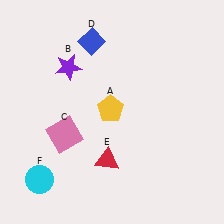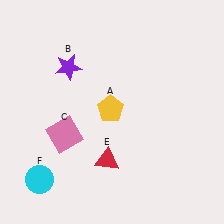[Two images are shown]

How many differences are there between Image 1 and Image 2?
There is 1 difference between the two images.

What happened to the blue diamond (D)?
The blue diamond (D) was removed in Image 2. It was in the top-left area of Image 1.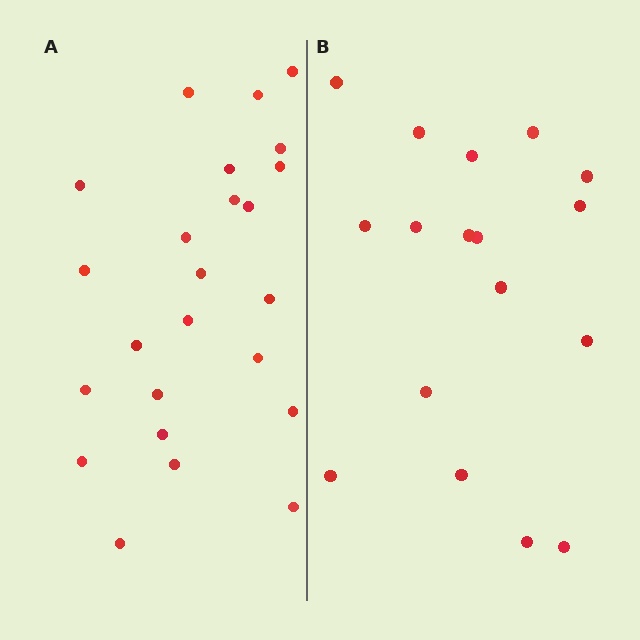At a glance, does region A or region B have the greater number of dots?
Region A (the left region) has more dots.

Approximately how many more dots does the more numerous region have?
Region A has roughly 8 or so more dots than region B.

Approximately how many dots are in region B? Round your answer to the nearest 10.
About 20 dots. (The exact count is 17, which rounds to 20.)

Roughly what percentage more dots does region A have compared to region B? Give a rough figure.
About 40% more.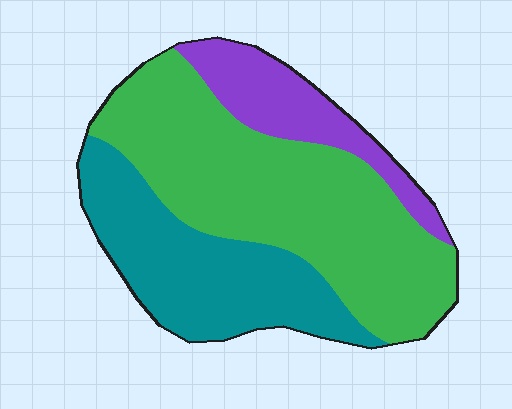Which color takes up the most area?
Green, at roughly 55%.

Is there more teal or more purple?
Teal.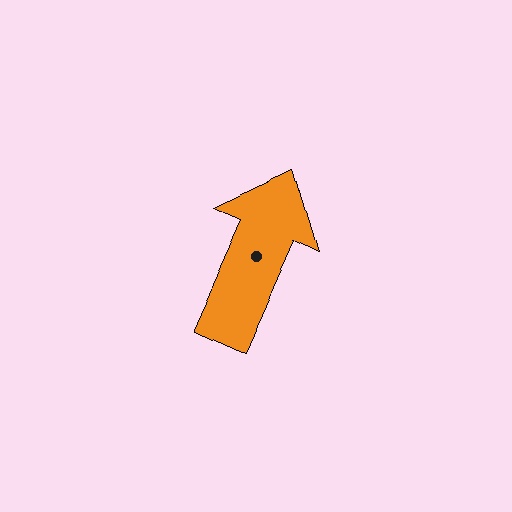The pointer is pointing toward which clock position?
Roughly 1 o'clock.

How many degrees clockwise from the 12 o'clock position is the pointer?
Approximately 24 degrees.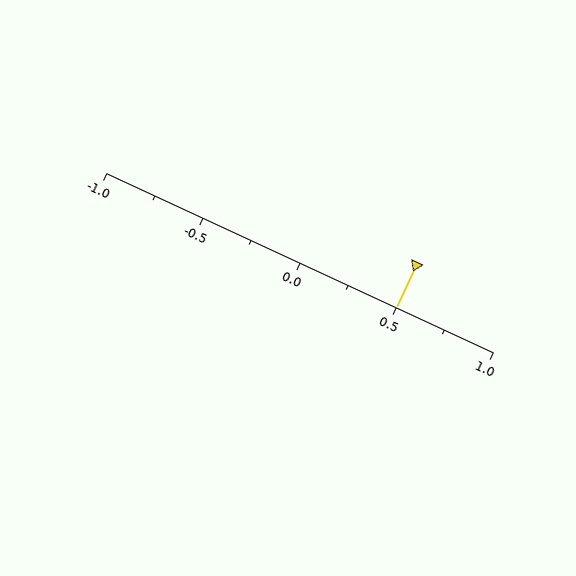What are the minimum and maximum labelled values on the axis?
The axis runs from -1.0 to 1.0.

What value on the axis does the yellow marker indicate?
The marker indicates approximately 0.5.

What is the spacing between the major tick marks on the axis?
The major ticks are spaced 0.5 apart.